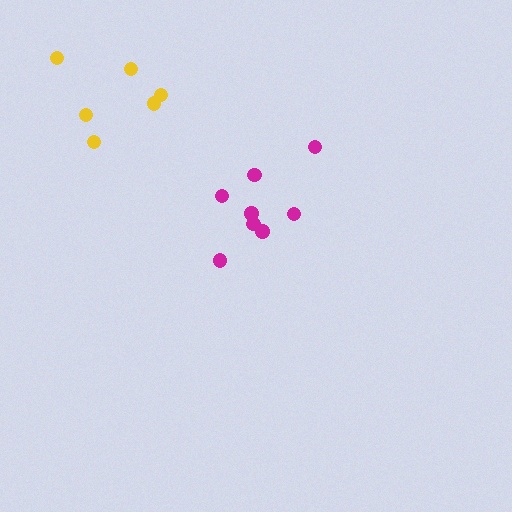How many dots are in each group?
Group 1: 6 dots, Group 2: 8 dots (14 total).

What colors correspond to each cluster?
The clusters are colored: yellow, magenta.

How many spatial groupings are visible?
There are 2 spatial groupings.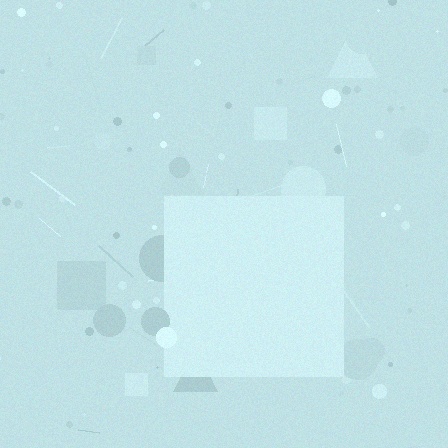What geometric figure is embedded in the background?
A square is embedded in the background.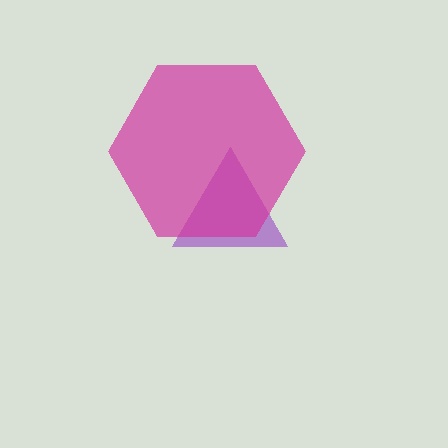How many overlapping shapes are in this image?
There are 2 overlapping shapes in the image.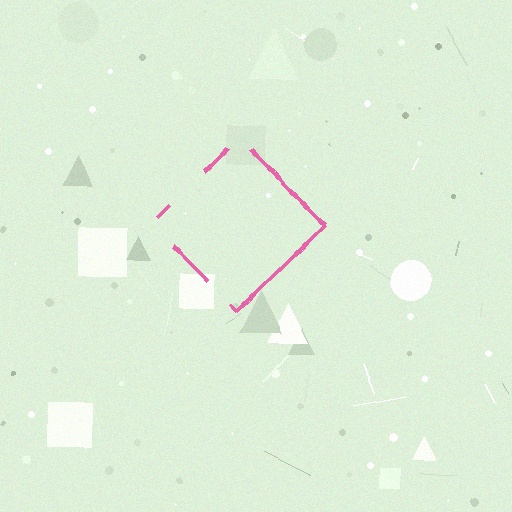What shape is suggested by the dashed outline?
The dashed outline suggests a diamond.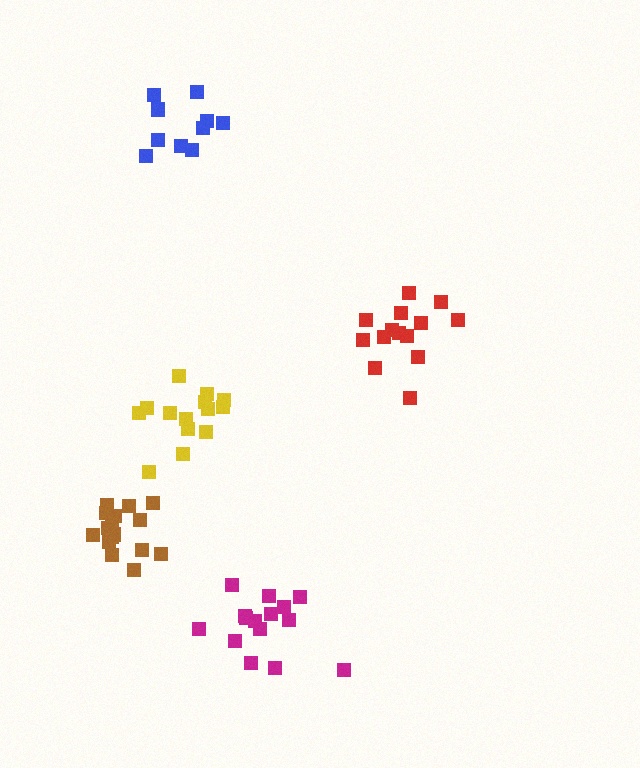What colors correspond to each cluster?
The clusters are colored: yellow, red, brown, magenta, blue.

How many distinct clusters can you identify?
There are 5 distinct clusters.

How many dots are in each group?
Group 1: 14 dots, Group 2: 14 dots, Group 3: 16 dots, Group 4: 15 dots, Group 5: 10 dots (69 total).